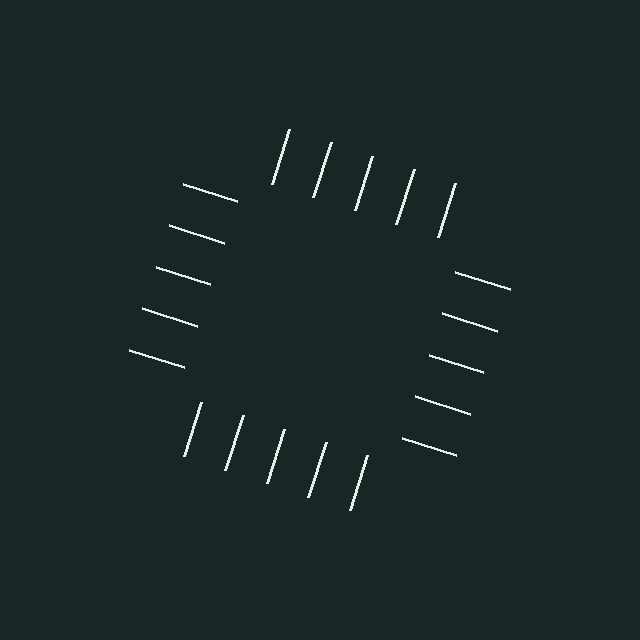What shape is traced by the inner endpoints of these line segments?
An illusory square — the line segments terminate on its edges but no continuous stroke is drawn.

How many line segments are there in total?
20 — 5 along each of the 4 edges.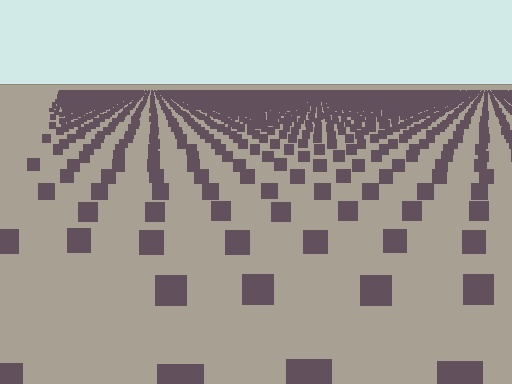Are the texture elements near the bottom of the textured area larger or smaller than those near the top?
Larger. Near the bottom, elements are closer to the viewer and appear at a bigger on-screen size.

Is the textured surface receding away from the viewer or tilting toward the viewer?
The surface is receding away from the viewer. Texture elements get smaller and denser toward the top.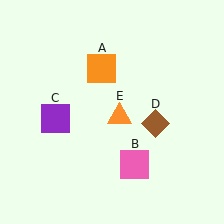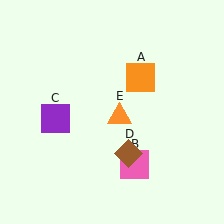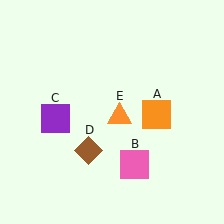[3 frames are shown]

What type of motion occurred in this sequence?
The orange square (object A), brown diamond (object D) rotated clockwise around the center of the scene.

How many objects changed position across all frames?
2 objects changed position: orange square (object A), brown diamond (object D).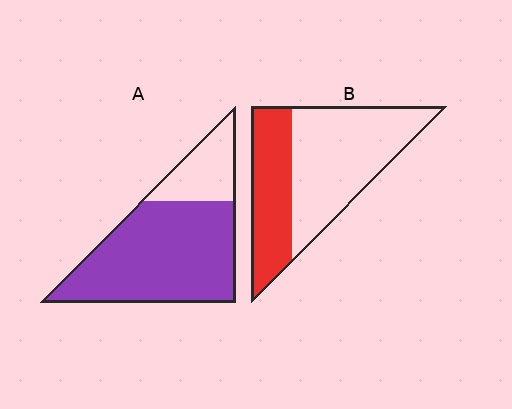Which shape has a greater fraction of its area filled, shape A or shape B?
Shape A.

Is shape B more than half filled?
No.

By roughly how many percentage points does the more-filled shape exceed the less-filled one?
By roughly 40 percentage points (A over B).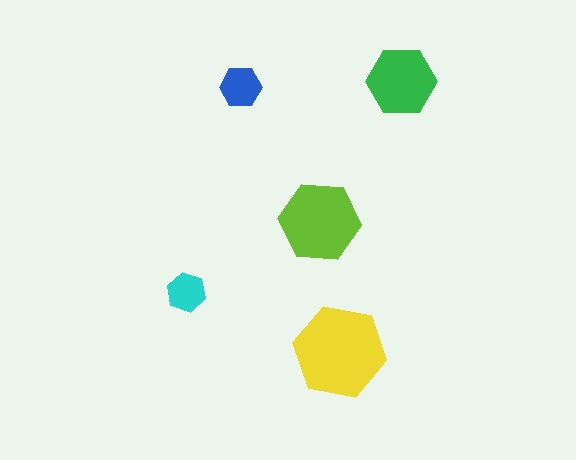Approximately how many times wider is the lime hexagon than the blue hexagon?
About 2 times wider.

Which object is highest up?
The green hexagon is topmost.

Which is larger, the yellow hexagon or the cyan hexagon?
The yellow one.